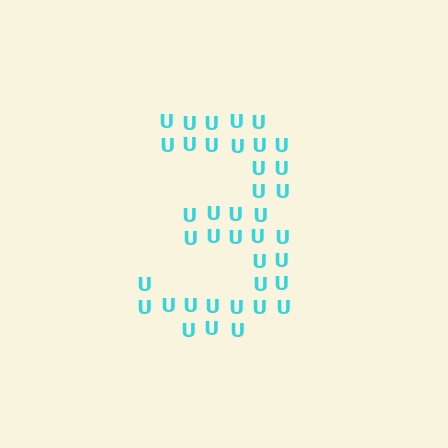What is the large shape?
The large shape is the digit 3.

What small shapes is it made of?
It is made of small letter U's.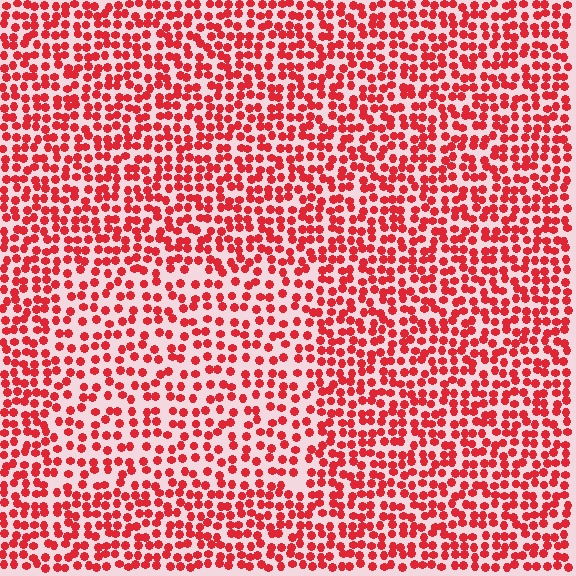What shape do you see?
I see a rectangle.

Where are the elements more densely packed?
The elements are more densely packed outside the rectangle boundary.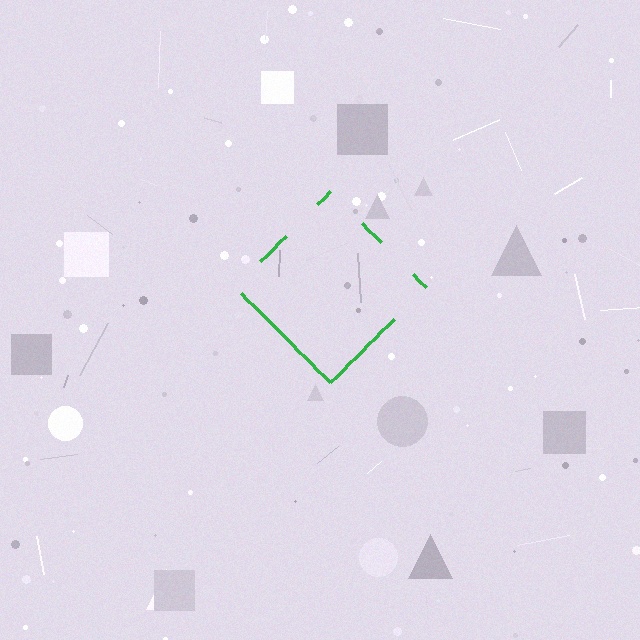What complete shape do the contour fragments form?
The contour fragments form a diamond.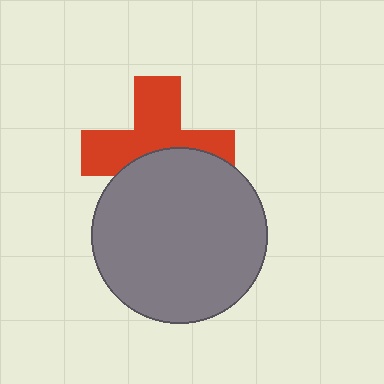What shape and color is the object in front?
The object in front is a gray circle.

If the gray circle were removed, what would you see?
You would see the complete red cross.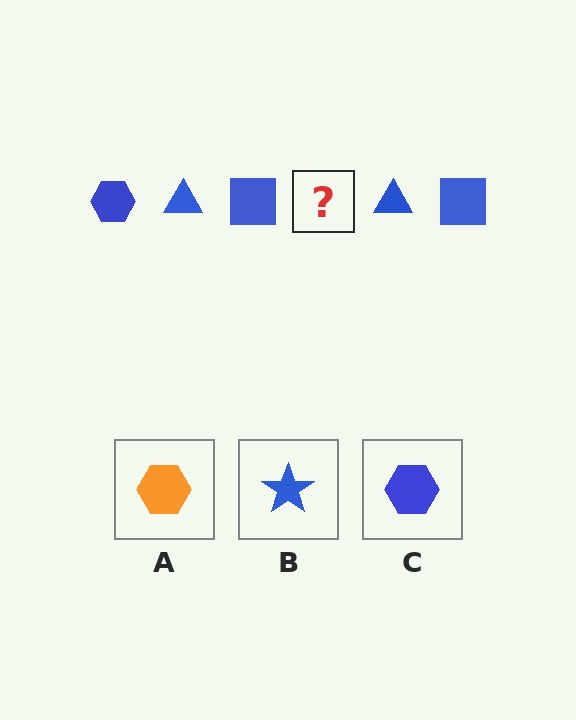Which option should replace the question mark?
Option C.